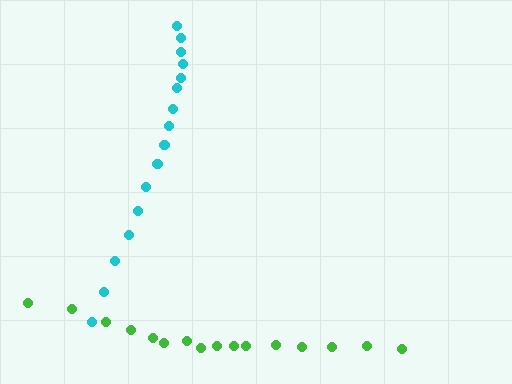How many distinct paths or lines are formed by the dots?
There are 2 distinct paths.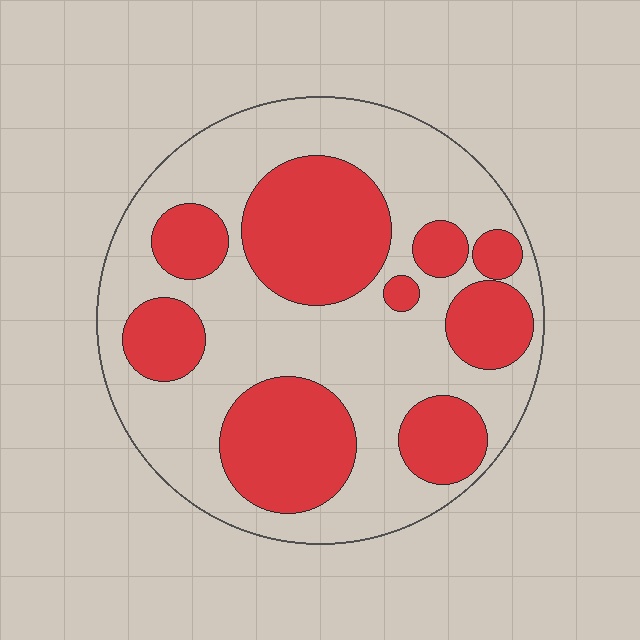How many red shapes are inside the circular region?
9.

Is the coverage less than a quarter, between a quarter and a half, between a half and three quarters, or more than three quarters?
Between a quarter and a half.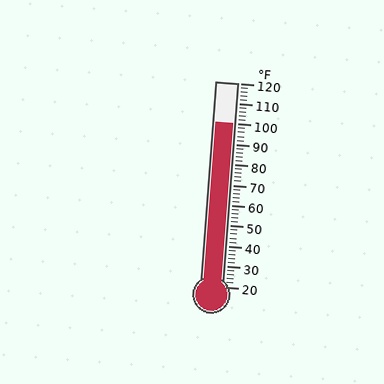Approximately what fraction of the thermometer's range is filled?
The thermometer is filled to approximately 80% of its range.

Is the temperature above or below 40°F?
The temperature is above 40°F.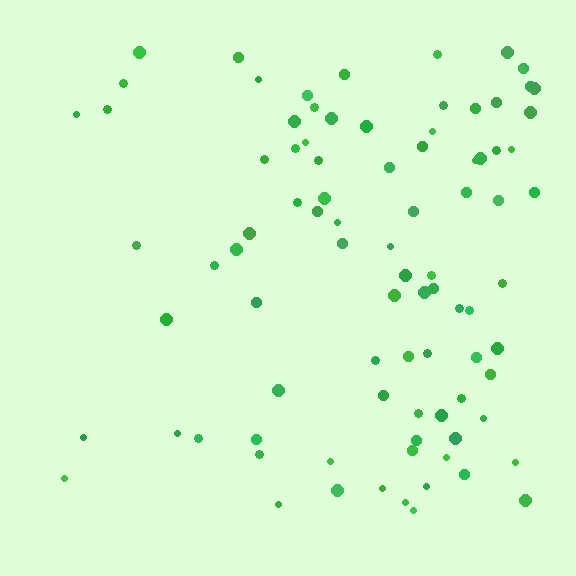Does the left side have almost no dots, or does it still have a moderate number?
Still a moderate number, just noticeably fewer than the right.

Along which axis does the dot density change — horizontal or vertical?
Horizontal.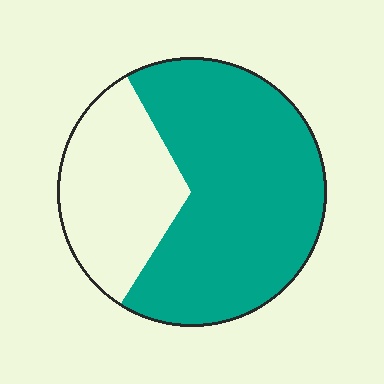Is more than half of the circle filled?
Yes.